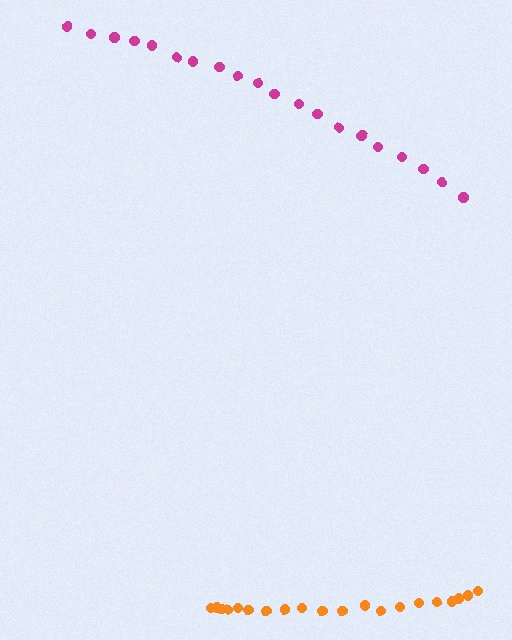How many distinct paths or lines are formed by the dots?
There are 2 distinct paths.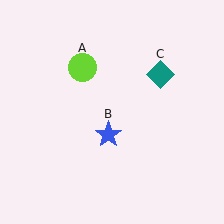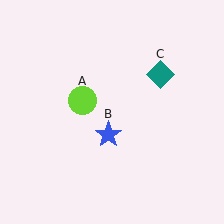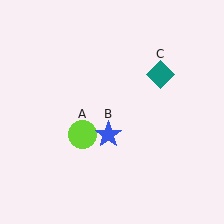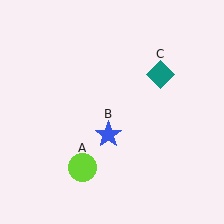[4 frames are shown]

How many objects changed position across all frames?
1 object changed position: lime circle (object A).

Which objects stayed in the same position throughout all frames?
Blue star (object B) and teal diamond (object C) remained stationary.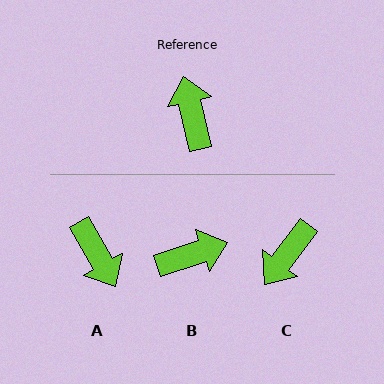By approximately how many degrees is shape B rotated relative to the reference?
Approximately 84 degrees clockwise.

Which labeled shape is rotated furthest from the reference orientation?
A, about 163 degrees away.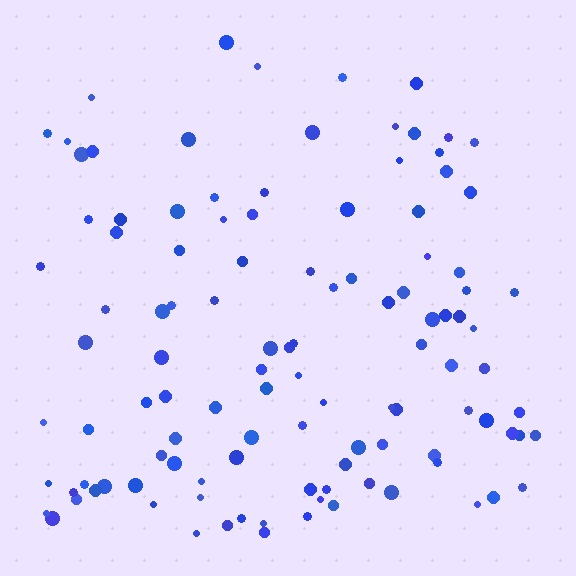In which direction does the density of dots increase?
From top to bottom, with the bottom side densest.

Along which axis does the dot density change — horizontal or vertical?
Vertical.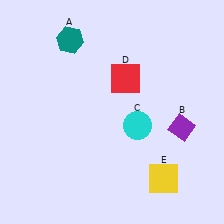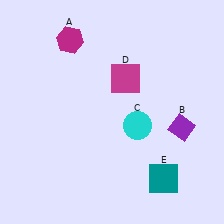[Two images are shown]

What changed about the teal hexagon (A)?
In Image 1, A is teal. In Image 2, it changed to magenta.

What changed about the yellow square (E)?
In Image 1, E is yellow. In Image 2, it changed to teal.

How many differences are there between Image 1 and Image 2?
There are 3 differences between the two images.